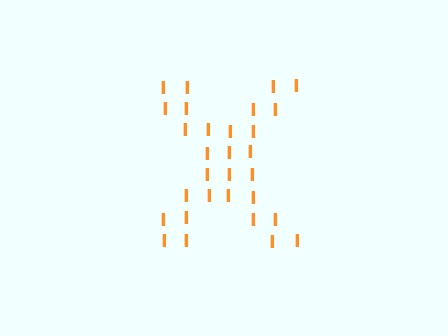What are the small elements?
The small elements are letter I's.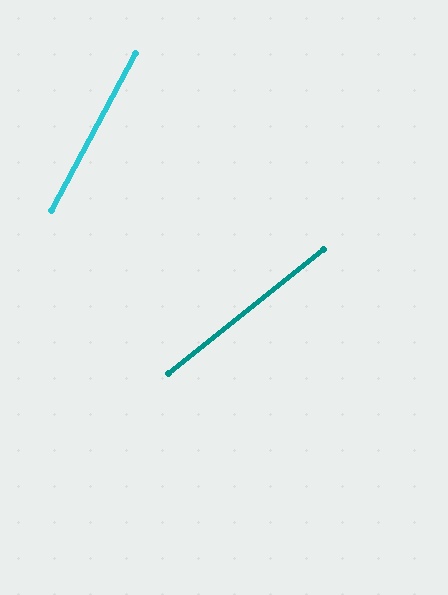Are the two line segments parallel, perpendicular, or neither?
Neither parallel nor perpendicular — they differ by about 23°.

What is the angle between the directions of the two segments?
Approximately 23 degrees.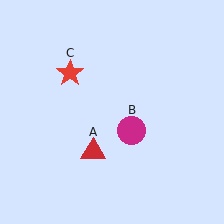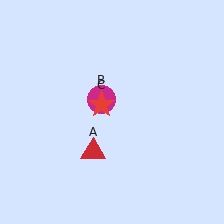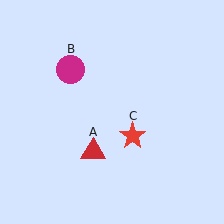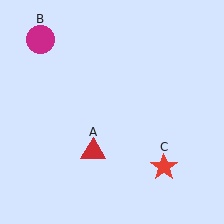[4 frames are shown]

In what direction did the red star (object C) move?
The red star (object C) moved down and to the right.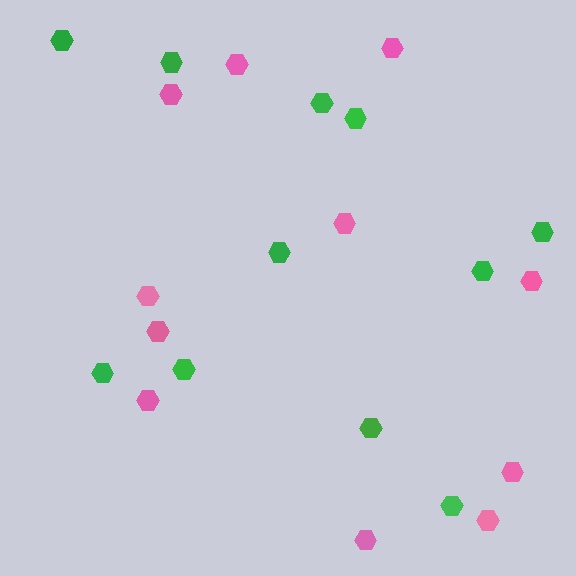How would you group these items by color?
There are 2 groups: one group of green hexagons (11) and one group of pink hexagons (11).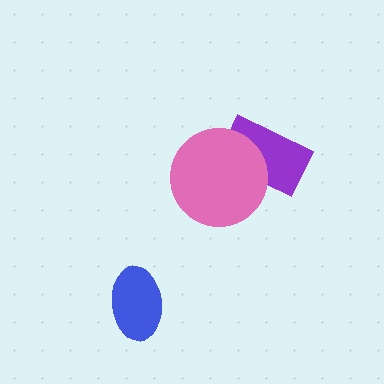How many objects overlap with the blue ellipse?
0 objects overlap with the blue ellipse.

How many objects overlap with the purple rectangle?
1 object overlaps with the purple rectangle.